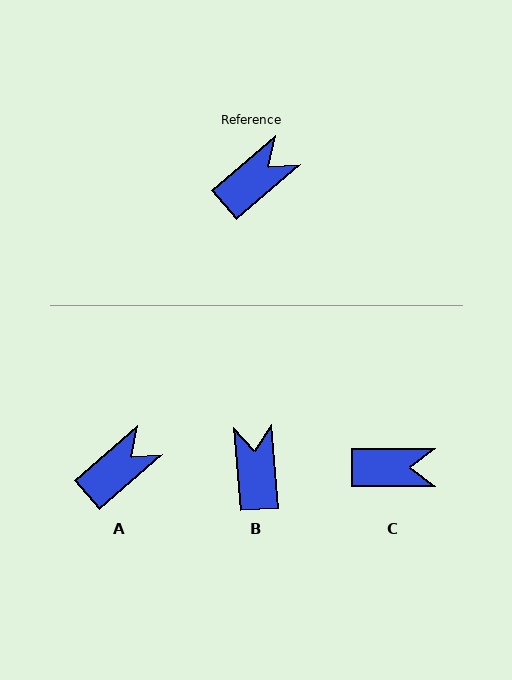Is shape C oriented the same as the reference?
No, it is off by about 41 degrees.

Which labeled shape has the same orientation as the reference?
A.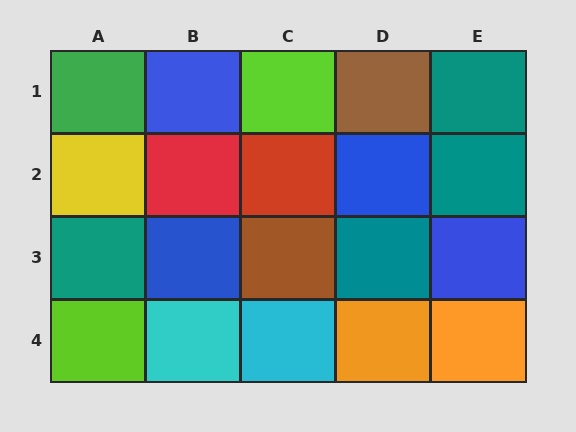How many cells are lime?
2 cells are lime.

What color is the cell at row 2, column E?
Teal.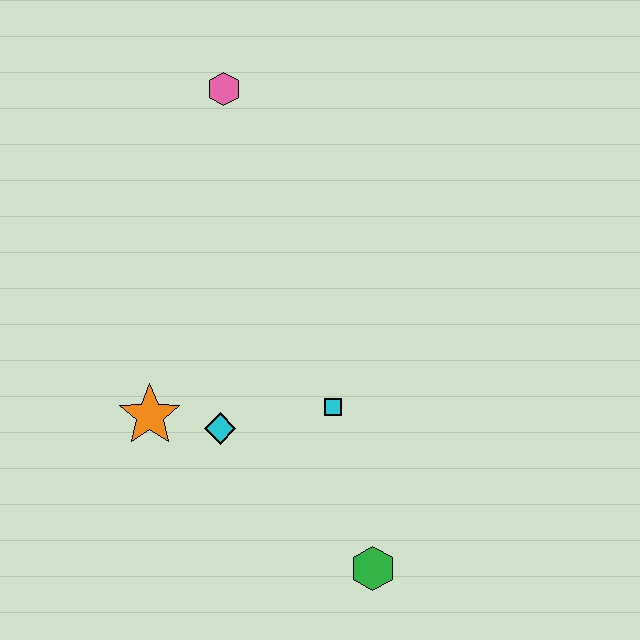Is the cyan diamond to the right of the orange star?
Yes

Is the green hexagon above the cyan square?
No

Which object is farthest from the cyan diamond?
The pink hexagon is farthest from the cyan diamond.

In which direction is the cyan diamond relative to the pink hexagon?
The cyan diamond is below the pink hexagon.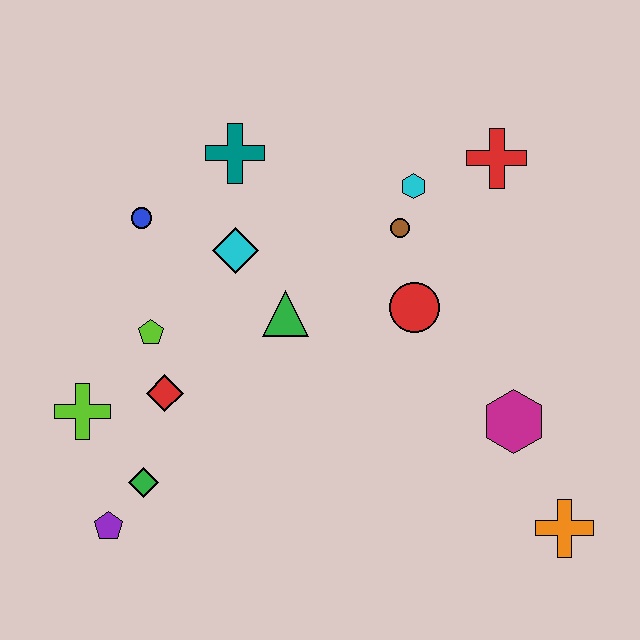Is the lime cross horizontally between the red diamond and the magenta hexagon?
No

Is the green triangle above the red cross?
No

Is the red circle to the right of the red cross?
No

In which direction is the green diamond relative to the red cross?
The green diamond is to the left of the red cross.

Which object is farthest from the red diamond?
The orange cross is farthest from the red diamond.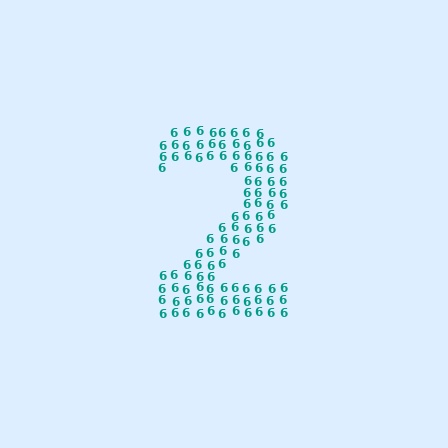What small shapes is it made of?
It is made of small digit 6's.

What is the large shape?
The large shape is the digit 2.